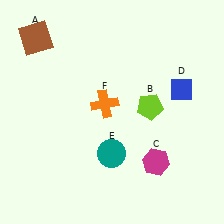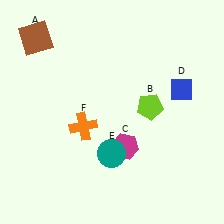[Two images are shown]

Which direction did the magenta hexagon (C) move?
The magenta hexagon (C) moved left.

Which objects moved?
The objects that moved are: the magenta hexagon (C), the orange cross (F).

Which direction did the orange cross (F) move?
The orange cross (F) moved down.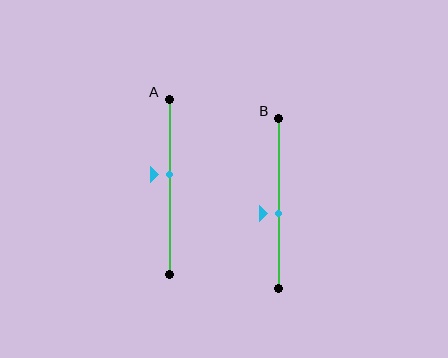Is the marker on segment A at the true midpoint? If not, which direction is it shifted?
No, the marker on segment A is shifted upward by about 7% of the segment length.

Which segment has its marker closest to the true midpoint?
Segment B has its marker closest to the true midpoint.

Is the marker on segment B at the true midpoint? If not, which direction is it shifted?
No, the marker on segment B is shifted downward by about 6% of the segment length.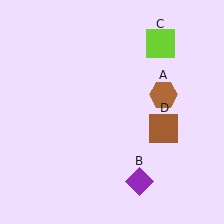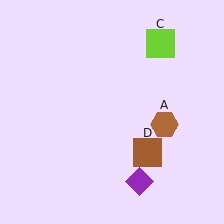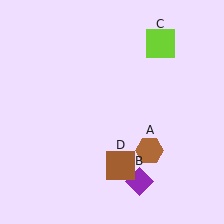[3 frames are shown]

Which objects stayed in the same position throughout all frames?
Purple diamond (object B) and lime square (object C) remained stationary.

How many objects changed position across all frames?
2 objects changed position: brown hexagon (object A), brown square (object D).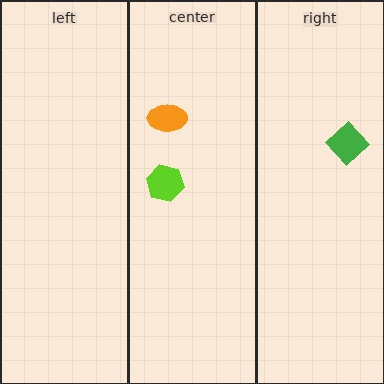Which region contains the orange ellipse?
The center region.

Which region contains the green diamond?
The right region.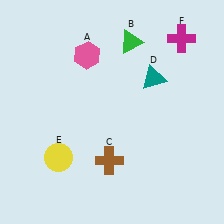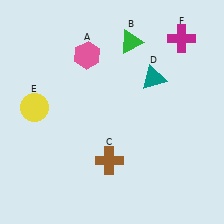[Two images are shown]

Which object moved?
The yellow circle (E) moved up.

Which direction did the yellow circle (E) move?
The yellow circle (E) moved up.